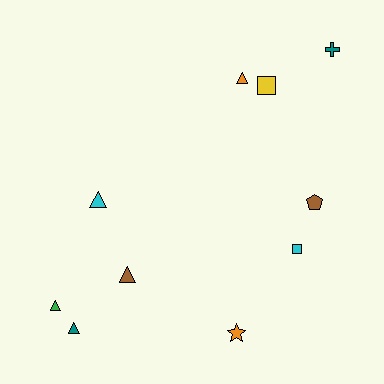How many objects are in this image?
There are 10 objects.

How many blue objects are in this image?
There are no blue objects.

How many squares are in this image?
There are 2 squares.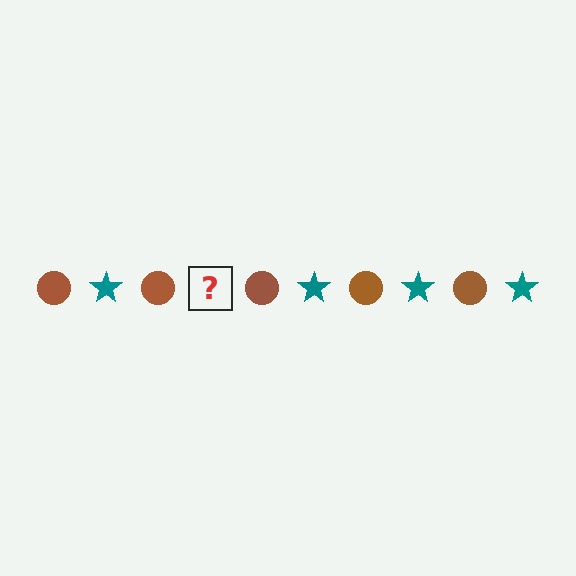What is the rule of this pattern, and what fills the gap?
The rule is that the pattern alternates between brown circle and teal star. The gap should be filled with a teal star.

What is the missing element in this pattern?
The missing element is a teal star.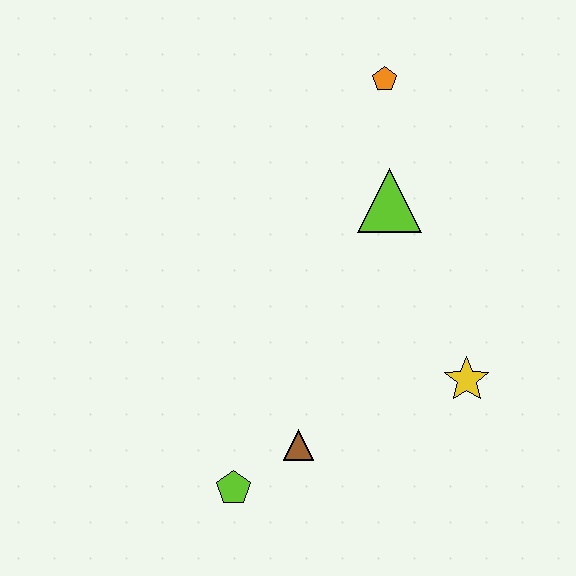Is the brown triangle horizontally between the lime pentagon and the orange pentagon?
Yes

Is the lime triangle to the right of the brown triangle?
Yes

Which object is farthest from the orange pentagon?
The lime pentagon is farthest from the orange pentagon.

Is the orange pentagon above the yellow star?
Yes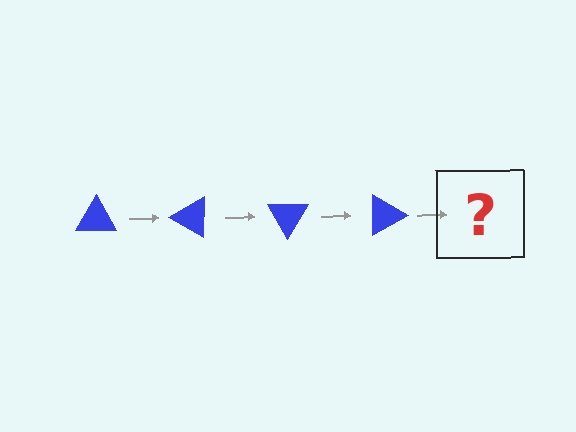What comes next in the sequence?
The next element should be a blue triangle rotated 120 degrees.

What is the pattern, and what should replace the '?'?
The pattern is that the triangle rotates 30 degrees each step. The '?' should be a blue triangle rotated 120 degrees.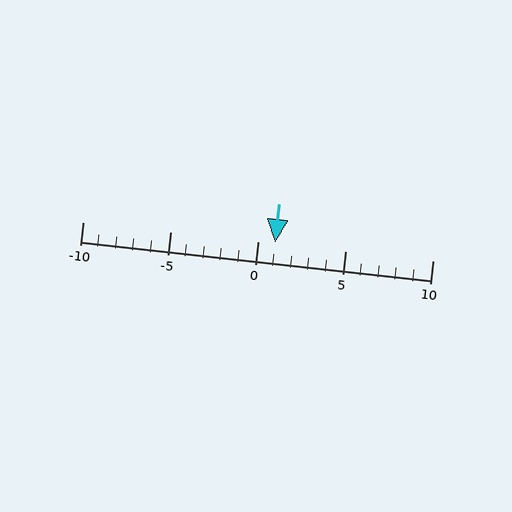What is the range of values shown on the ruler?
The ruler shows values from -10 to 10.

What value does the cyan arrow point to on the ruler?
The cyan arrow points to approximately 1.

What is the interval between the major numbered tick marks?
The major tick marks are spaced 5 units apart.